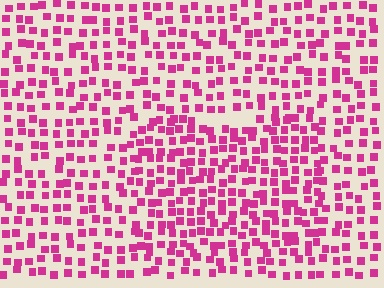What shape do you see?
I see a rectangle.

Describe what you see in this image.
The image contains small magenta elements arranged at two different densities. A rectangle-shaped region is visible where the elements are more densely packed than the surrounding area.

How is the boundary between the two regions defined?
The boundary is defined by a change in element density (approximately 1.5x ratio). All elements are the same color, size, and shape.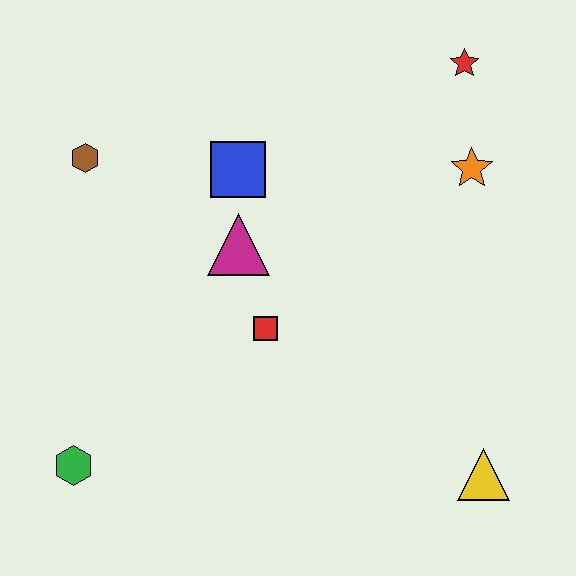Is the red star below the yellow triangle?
No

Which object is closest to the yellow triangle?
The red square is closest to the yellow triangle.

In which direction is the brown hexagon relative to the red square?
The brown hexagon is to the left of the red square.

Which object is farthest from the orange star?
The green hexagon is farthest from the orange star.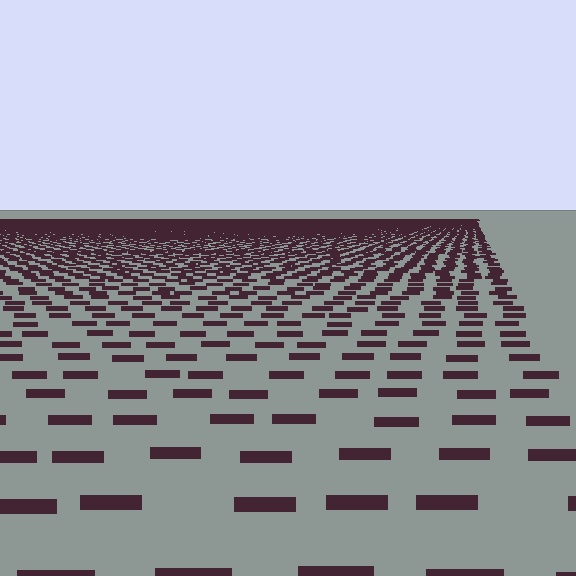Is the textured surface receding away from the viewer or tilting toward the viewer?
The surface is receding away from the viewer. Texture elements get smaller and denser toward the top.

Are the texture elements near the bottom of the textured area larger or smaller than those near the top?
Larger. Near the bottom, elements are closer to the viewer and appear at a bigger on-screen size.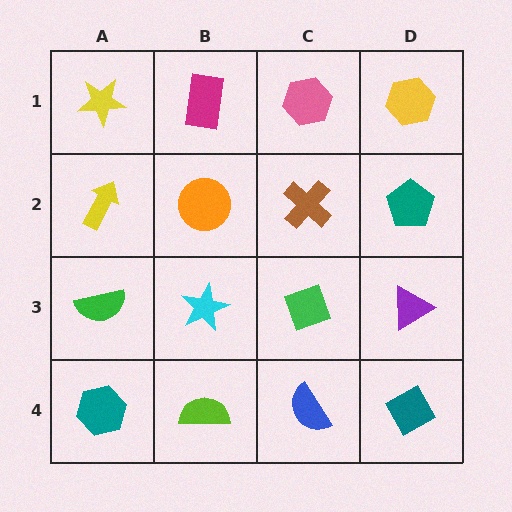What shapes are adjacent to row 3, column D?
A teal pentagon (row 2, column D), a teal diamond (row 4, column D), a green diamond (row 3, column C).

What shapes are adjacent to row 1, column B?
An orange circle (row 2, column B), a yellow star (row 1, column A), a pink hexagon (row 1, column C).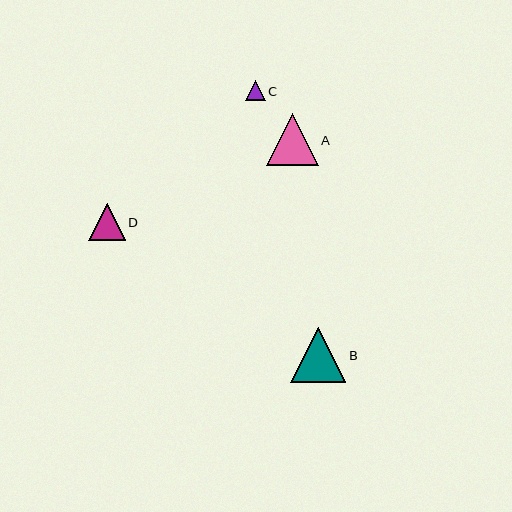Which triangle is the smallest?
Triangle C is the smallest with a size of approximately 20 pixels.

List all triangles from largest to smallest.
From largest to smallest: B, A, D, C.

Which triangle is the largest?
Triangle B is the largest with a size of approximately 55 pixels.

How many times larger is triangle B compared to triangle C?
Triangle B is approximately 2.8 times the size of triangle C.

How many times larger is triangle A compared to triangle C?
Triangle A is approximately 2.6 times the size of triangle C.